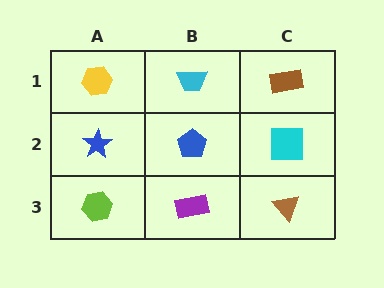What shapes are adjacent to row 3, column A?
A blue star (row 2, column A), a purple rectangle (row 3, column B).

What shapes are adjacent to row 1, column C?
A cyan square (row 2, column C), a cyan trapezoid (row 1, column B).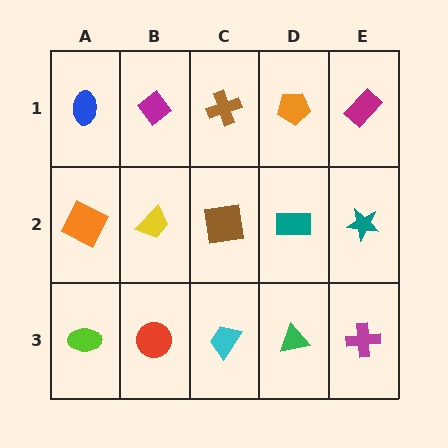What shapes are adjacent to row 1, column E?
A teal star (row 2, column E), an orange pentagon (row 1, column D).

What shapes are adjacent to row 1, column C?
A brown square (row 2, column C), a magenta diamond (row 1, column B), an orange pentagon (row 1, column D).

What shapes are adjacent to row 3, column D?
A teal rectangle (row 2, column D), a cyan trapezoid (row 3, column C), a magenta cross (row 3, column E).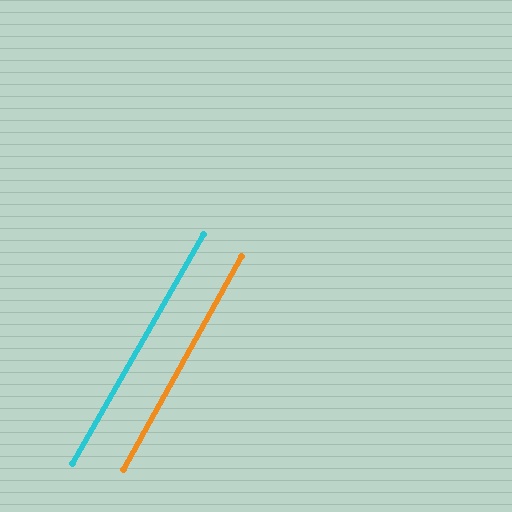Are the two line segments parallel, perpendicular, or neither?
Parallel — their directions differ by only 0.8°.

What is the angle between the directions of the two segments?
Approximately 1 degree.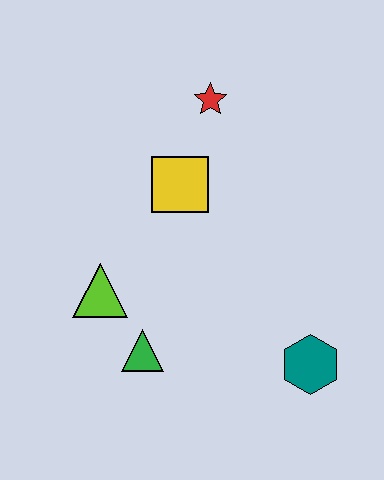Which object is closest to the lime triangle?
The green triangle is closest to the lime triangle.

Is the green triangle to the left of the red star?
Yes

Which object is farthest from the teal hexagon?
The red star is farthest from the teal hexagon.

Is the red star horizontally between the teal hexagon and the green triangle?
Yes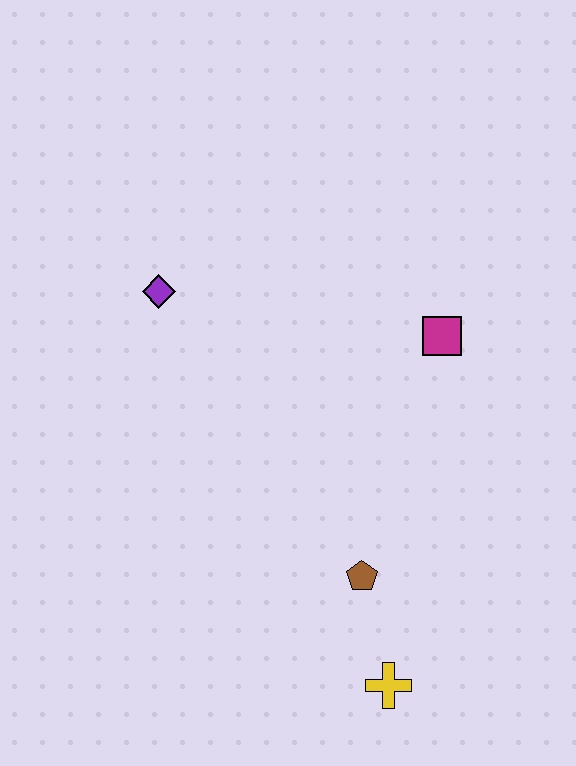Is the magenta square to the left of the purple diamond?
No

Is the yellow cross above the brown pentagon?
No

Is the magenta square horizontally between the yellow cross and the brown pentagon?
No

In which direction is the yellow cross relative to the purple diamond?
The yellow cross is below the purple diamond.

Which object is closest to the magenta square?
The brown pentagon is closest to the magenta square.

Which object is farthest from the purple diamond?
The yellow cross is farthest from the purple diamond.